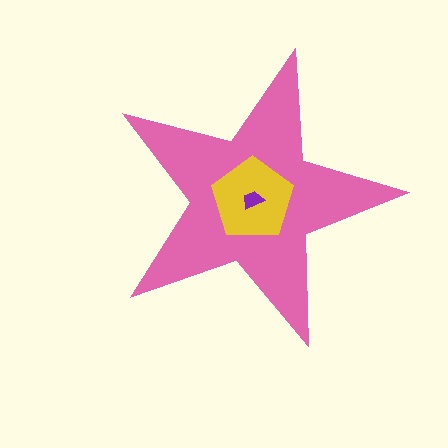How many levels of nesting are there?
3.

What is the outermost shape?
The pink star.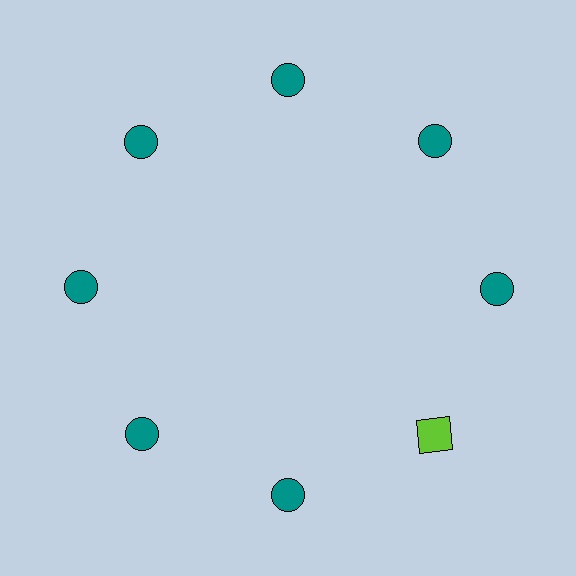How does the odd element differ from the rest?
It differs in both color (lime instead of teal) and shape (square instead of circle).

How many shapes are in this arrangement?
There are 8 shapes arranged in a ring pattern.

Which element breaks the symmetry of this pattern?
The lime square at roughly the 4 o'clock position breaks the symmetry. All other shapes are teal circles.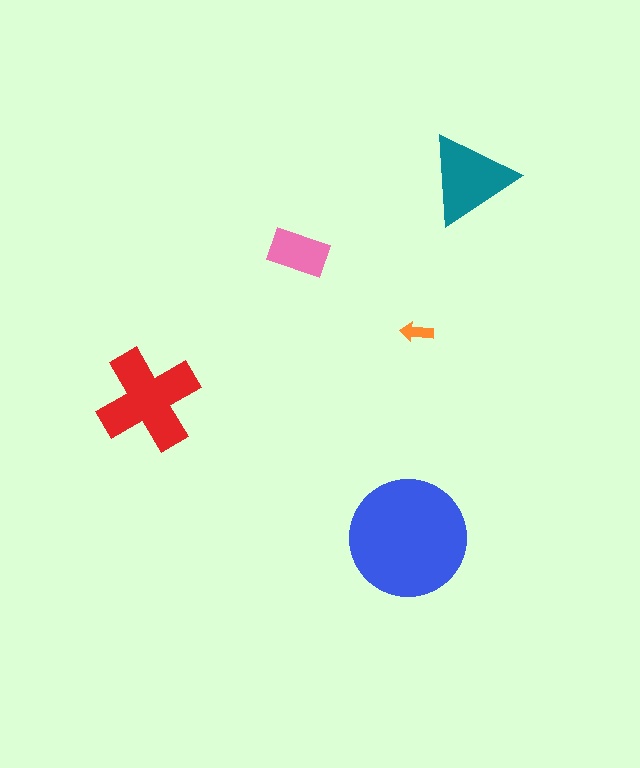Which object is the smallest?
The orange arrow.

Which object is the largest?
The blue circle.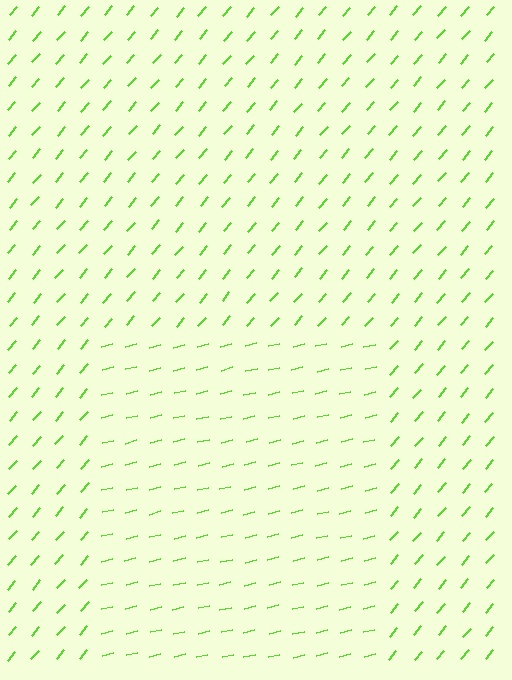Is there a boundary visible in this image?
Yes, there is a texture boundary formed by a change in line orientation.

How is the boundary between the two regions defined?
The boundary is defined purely by a change in line orientation (approximately 36 degrees difference). All lines are the same color and thickness.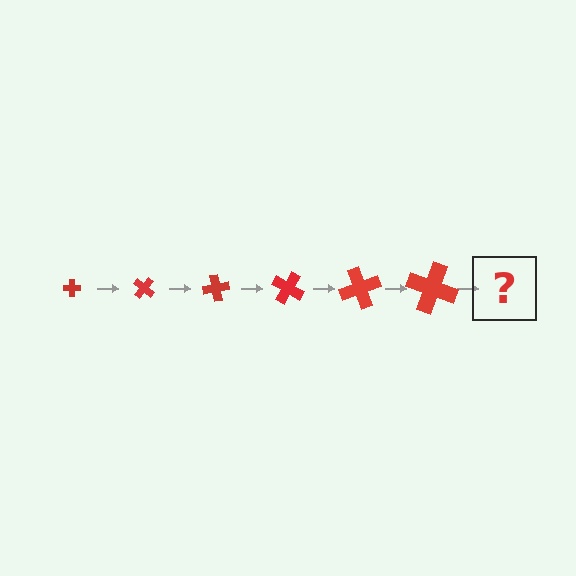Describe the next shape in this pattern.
It should be a cross, larger than the previous one and rotated 240 degrees from the start.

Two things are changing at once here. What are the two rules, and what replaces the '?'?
The two rules are that the cross grows larger each step and it rotates 40 degrees each step. The '?' should be a cross, larger than the previous one and rotated 240 degrees from the start.